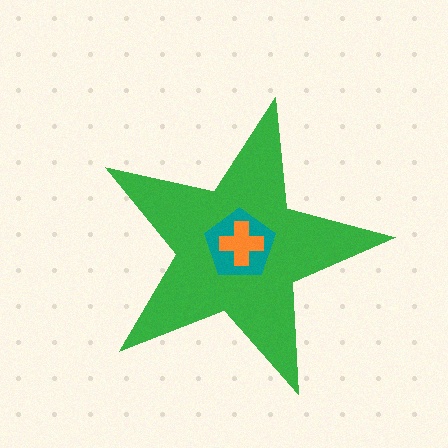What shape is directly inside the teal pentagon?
The orange cross.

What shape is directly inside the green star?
The teal pentagon.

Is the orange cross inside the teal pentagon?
Yes.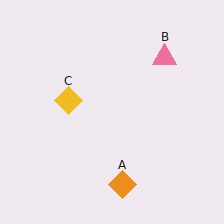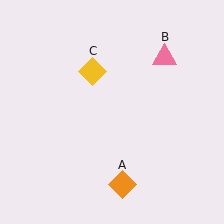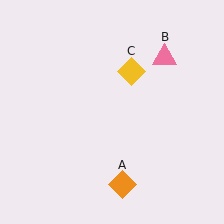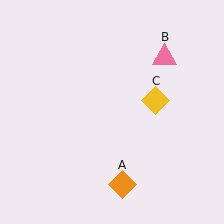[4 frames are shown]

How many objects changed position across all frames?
1 object changed position: yellow diamond (object C).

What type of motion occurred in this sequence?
The yellow diamond (object C) rotated clockwise around the center of the scene.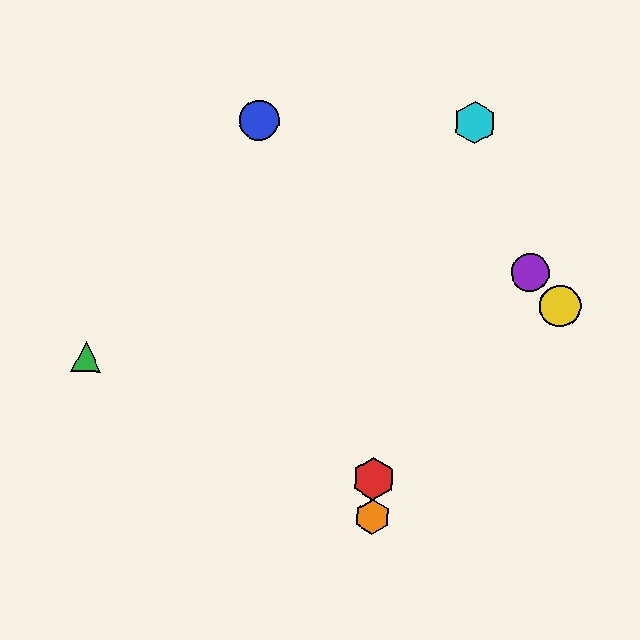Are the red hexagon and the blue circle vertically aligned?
No, the red hexagon is at x≈374 and the blue circle is at x≈259.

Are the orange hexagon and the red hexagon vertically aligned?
Yes, both are at x≈372.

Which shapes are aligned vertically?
The red hexagon, the orange hexagon are aligned vertically.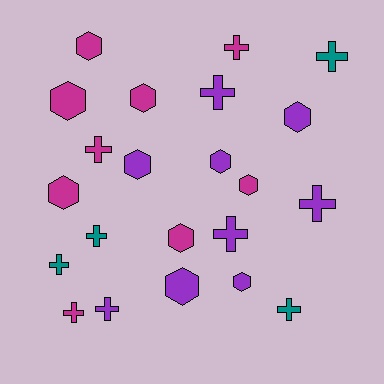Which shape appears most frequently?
Hexagon, with 11 objects.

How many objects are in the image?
There are 22 objects.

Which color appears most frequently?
Purple, with 9 objects.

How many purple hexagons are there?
There are 5 purple hexagons.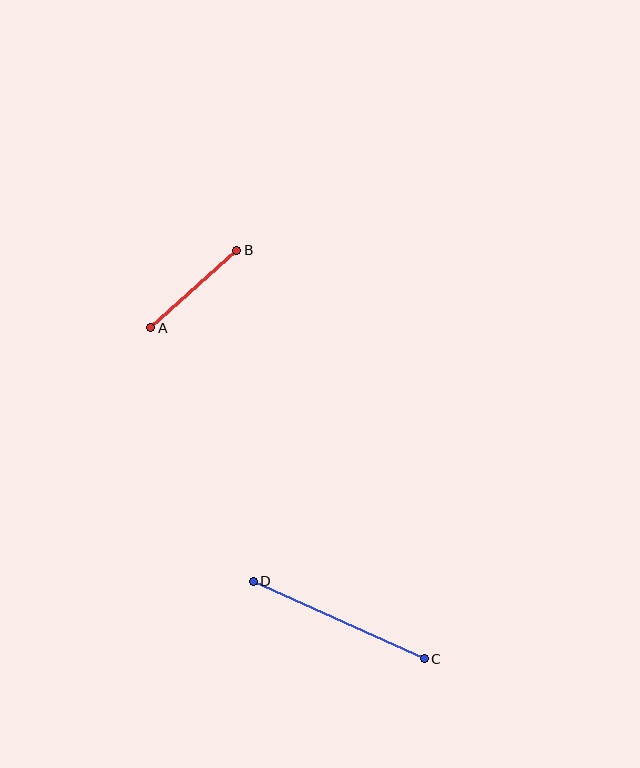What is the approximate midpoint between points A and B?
The midpoint is at approximately (194, 289) pixels.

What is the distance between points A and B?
The distance is approximately 116 pixels.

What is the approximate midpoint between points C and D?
The midpoint is at approximately (339, 620) pixels.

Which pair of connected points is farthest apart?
Points C and D are farthest apart.